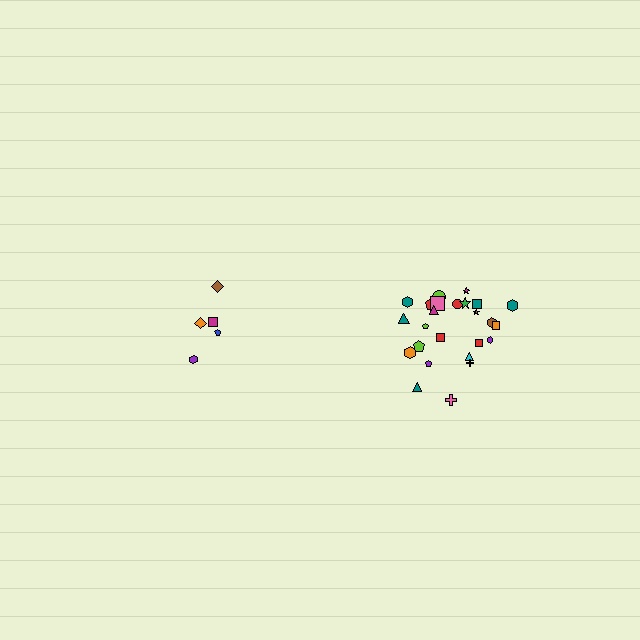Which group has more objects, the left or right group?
The right group.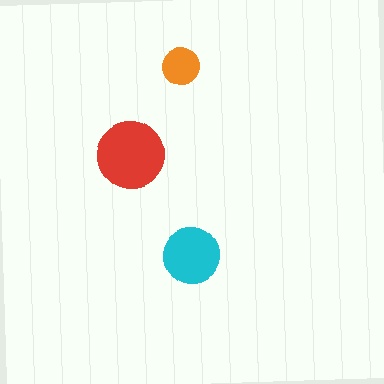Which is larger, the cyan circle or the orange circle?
The cyan one.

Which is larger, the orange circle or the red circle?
The red one.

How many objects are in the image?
There are 3 objects in the image.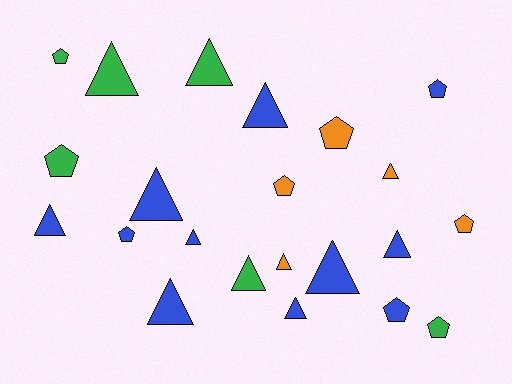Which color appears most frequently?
Blue, with 11 objects.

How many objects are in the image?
There are 22 objects.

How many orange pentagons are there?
There are 3 orange pentagons.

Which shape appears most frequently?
Triangle, with 13 objects.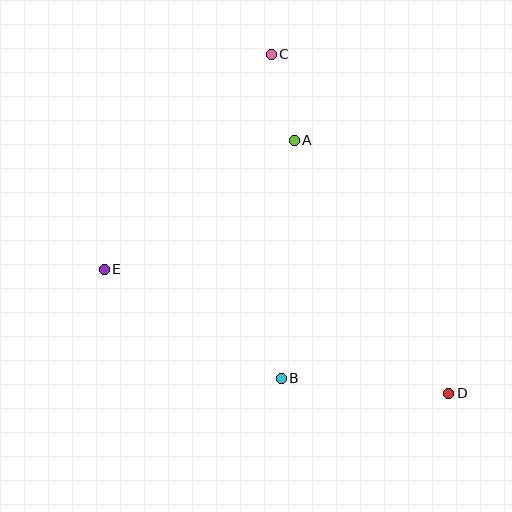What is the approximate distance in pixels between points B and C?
The distance between B and C is approximately 324 pixels.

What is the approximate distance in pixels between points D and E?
The distance between D and E is approximately 366 pixels.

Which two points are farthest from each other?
Points C and D are farthest from each other.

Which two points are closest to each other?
Points A and C are closest to each other.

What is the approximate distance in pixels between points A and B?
The distance between A and B is approximately 238 pixels.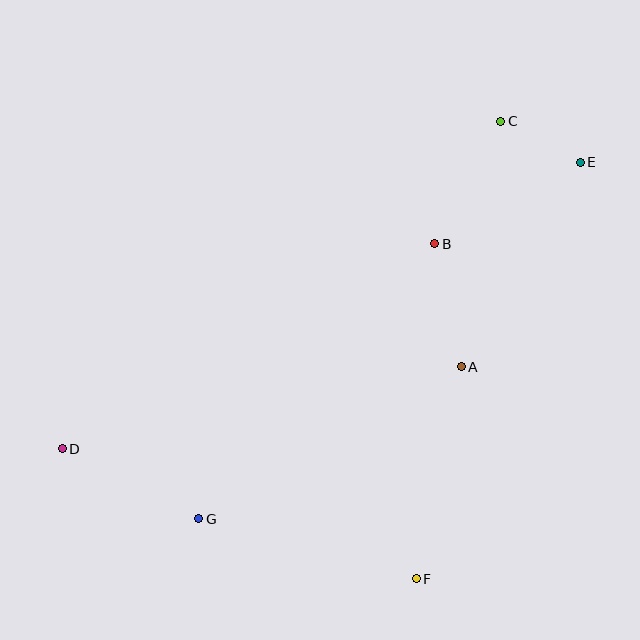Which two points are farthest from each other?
Points D and E are farthest from each other.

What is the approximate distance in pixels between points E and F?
The distance between E and F is approximately 448 pixels.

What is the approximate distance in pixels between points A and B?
The distance between A and B is approximately 126 pixels.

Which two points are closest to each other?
Points C and E are closest to each other.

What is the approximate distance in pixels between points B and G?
The distance between B and G is approximately 362 pixels.